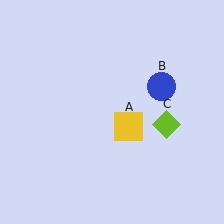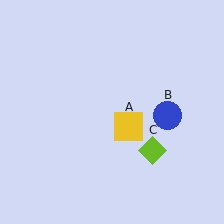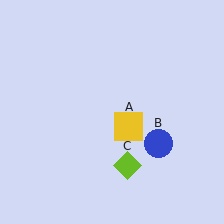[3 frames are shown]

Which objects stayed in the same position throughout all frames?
Yellow square (object A) remained stationary.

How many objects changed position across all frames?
2 objects changed position: blue circle (object B), lime diamond (object C).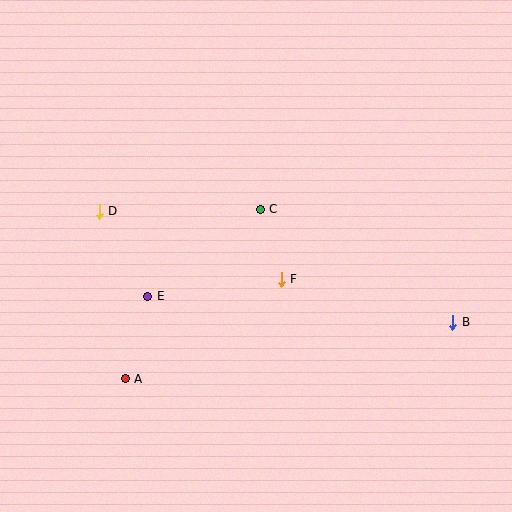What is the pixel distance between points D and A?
The distance between D and A is 169 pixels.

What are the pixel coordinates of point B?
Point B is at (453, 322).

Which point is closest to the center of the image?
Point F at (281, 279) is closest to the center.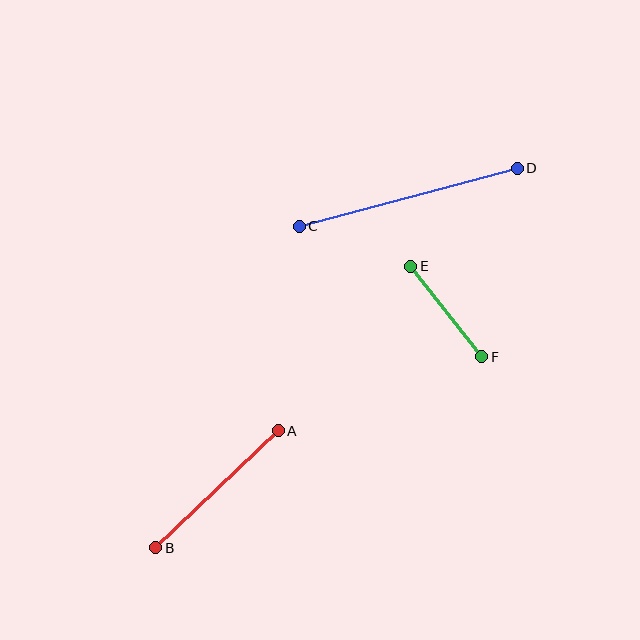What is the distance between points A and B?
The distance is approximately 169 pixels.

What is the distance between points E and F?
The distance is approximately 115 pixels.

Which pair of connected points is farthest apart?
Points C and D are farthest apart.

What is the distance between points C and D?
The distance is approximately 226 pixels.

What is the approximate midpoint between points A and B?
The midpoint is at approximately (217, 489) pixels.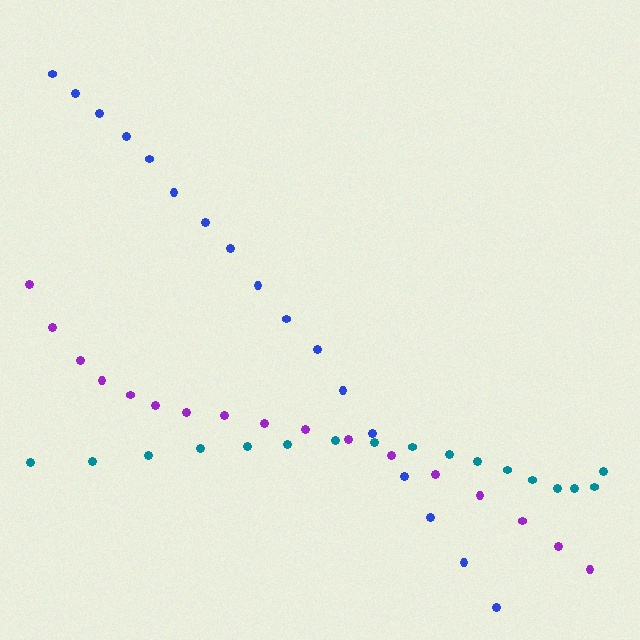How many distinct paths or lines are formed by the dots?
There are 3 distinct paths.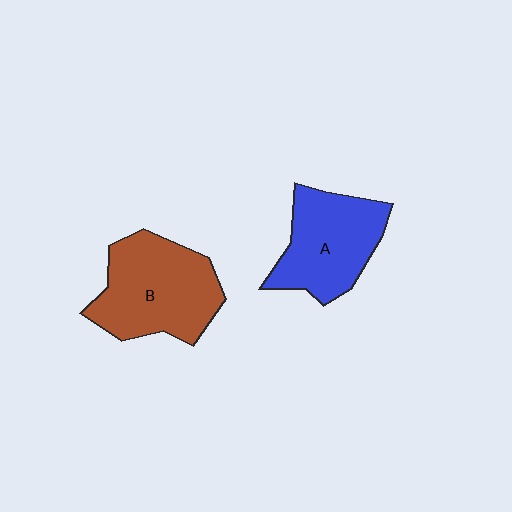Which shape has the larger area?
Shape B (brown).